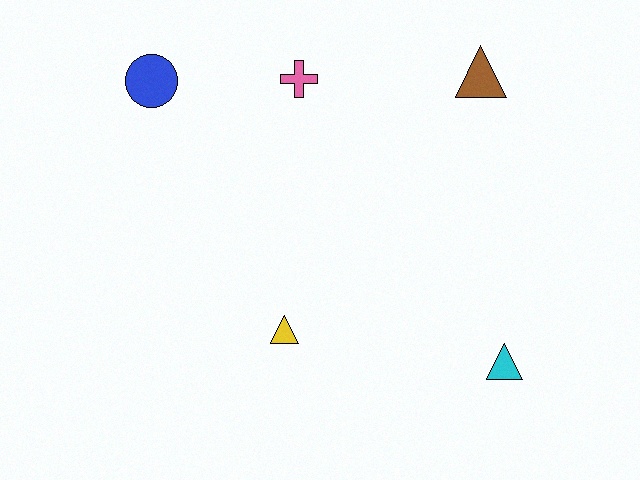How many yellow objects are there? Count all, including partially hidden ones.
There is 1 yellow object.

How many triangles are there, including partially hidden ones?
There are 3 triangles.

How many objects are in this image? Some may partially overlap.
There are 5 objects.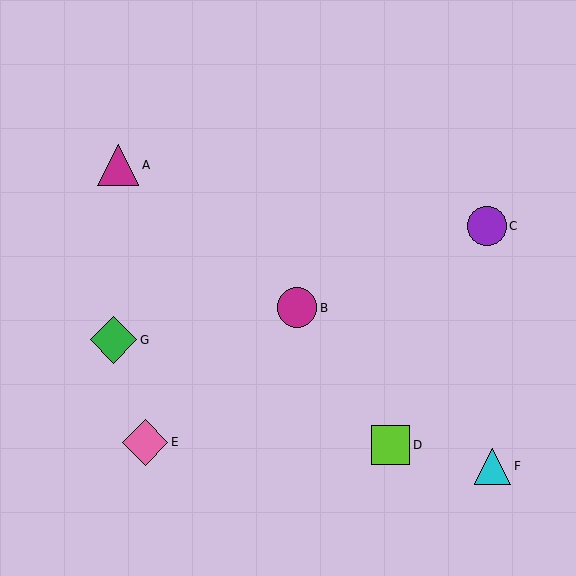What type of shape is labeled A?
Shape A is a magenta triangle.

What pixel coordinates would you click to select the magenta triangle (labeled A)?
Click at (118, 165) to select the magenta triangle A.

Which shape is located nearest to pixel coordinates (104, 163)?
The magenta triangle (labeled A) at (118, 165) is nearest to that location.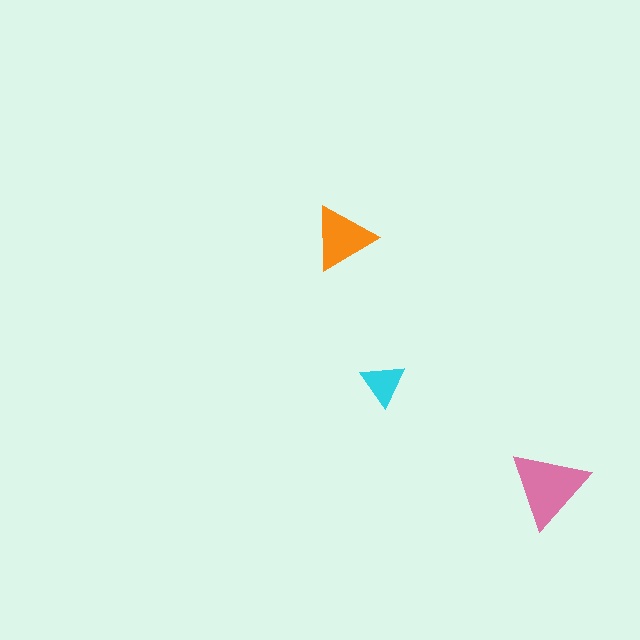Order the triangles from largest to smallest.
the pink one, the orange one, the cyan one.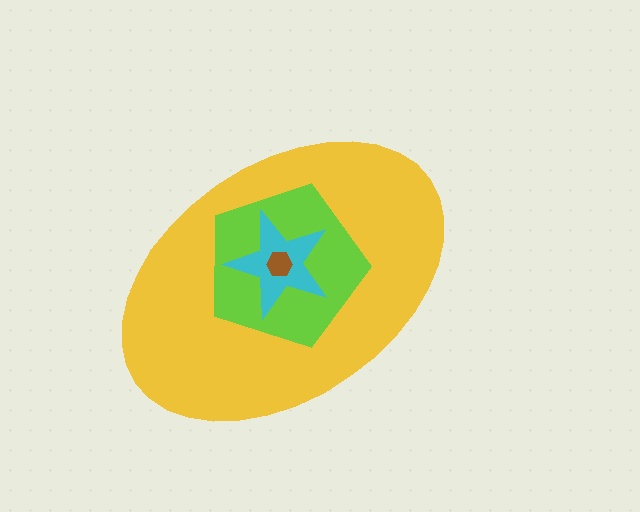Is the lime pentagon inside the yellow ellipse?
Yes.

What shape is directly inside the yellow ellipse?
The lime pentagon.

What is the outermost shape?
The yellow ellipse.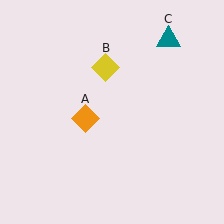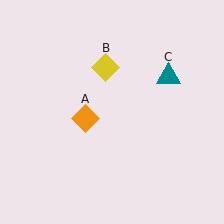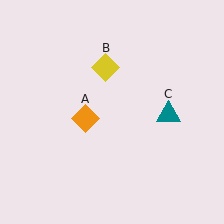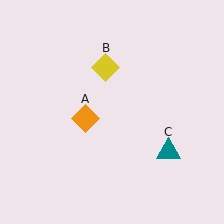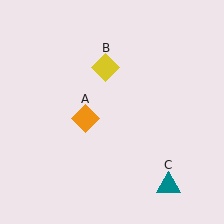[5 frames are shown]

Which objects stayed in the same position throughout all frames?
Orange diamond (object A) and yellow diamond (object B) remained stationary.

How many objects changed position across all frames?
1 object changed position: teal triangle (object C).